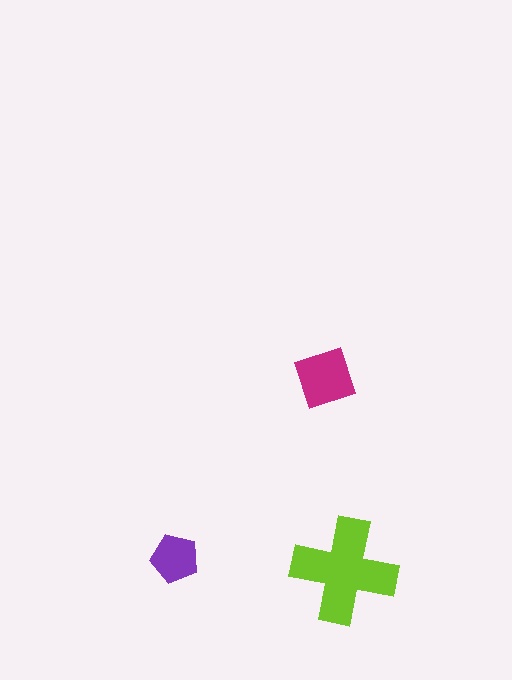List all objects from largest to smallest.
The lime cross, the magenta square, the purple pentagon.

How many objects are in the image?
There are 3 objects in the image.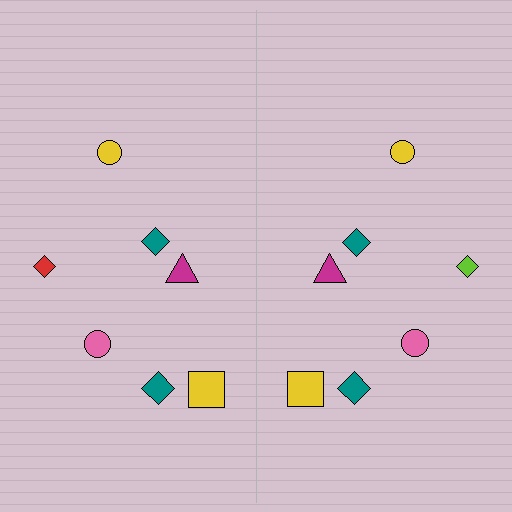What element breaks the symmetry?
The lime diamond on the right side breaks the symmetry — its mirror counterpart is red.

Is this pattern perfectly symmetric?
No, the pattern is not perfectly symmetric. The lime diamond on the right side breaks the symmetry — its mirror counterpart is red.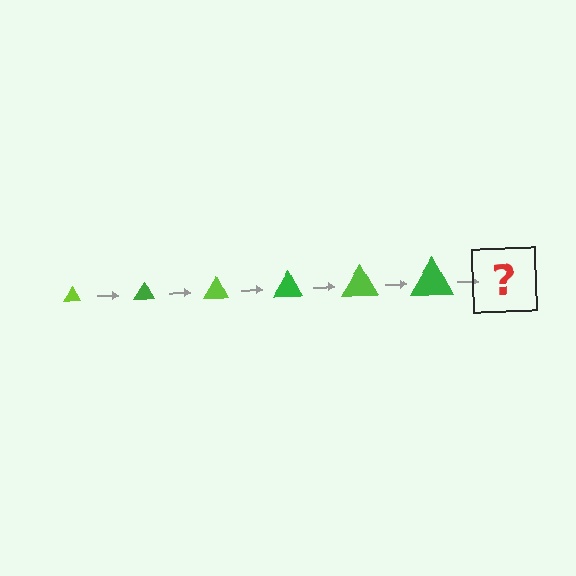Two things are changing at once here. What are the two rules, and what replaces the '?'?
The two rules are that the triangle grows larger each step and the color cycles through lime and green. The '?' should be a lime triangle, larger than the previous one.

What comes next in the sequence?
The next element should be a lime triangle, larger than the previous one.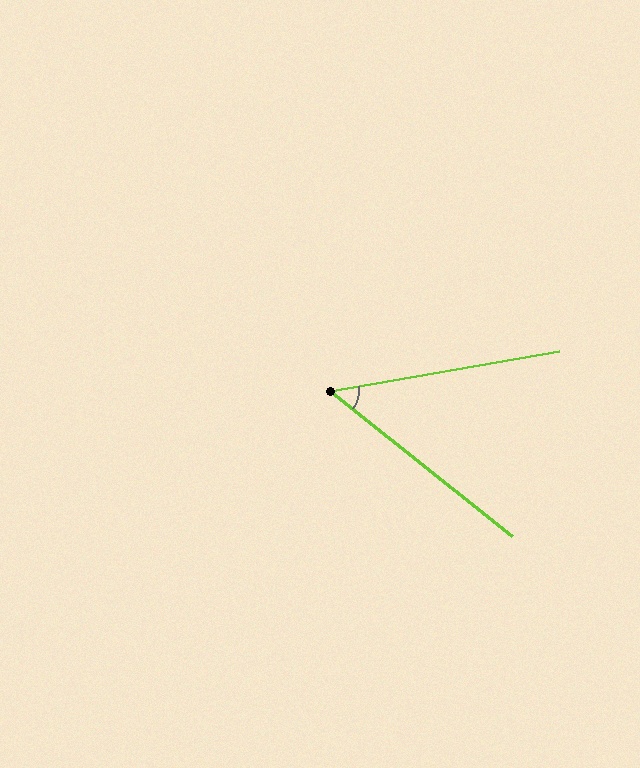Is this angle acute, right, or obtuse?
It is acute.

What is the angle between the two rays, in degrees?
Approximately 48 degrees.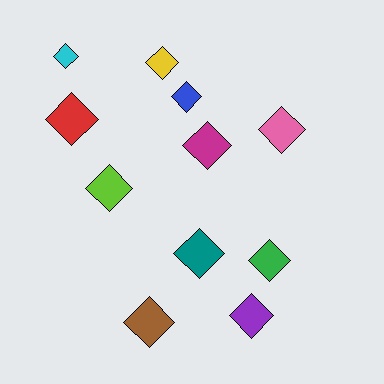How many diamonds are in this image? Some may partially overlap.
There are 11 diamonds.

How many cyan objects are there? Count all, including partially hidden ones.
There is 1 cyan object.